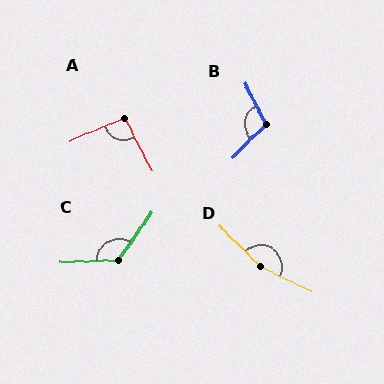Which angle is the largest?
D, at approximately 161 degrees.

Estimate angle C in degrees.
Approximately 127 degrees.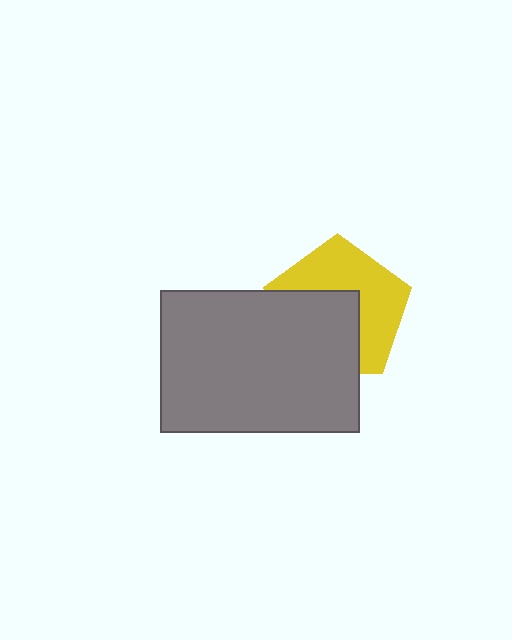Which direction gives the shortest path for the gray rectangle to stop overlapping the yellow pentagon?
Moving toward the lower-left gives the shortest separation.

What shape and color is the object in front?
The object in front is a gray rectangle.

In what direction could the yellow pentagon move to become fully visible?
The yellow pentagon could move toward the upper-right. That would shift it out from behind the gray rectangle entirely.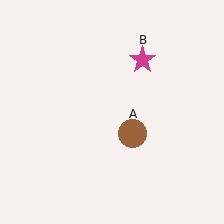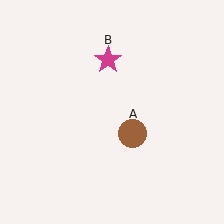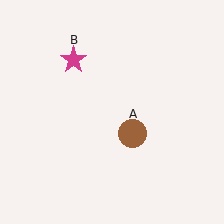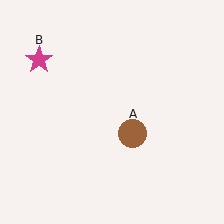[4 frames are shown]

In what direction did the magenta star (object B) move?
The magenta star (object B) moved left.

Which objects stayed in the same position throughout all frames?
Brown circle (object A) remained stationary.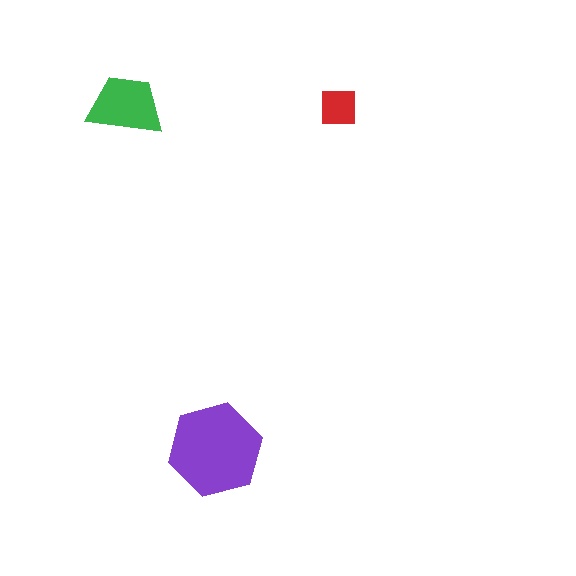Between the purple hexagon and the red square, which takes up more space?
The purple hexagon.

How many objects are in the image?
There are 3 objects in the image.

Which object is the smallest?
The red square.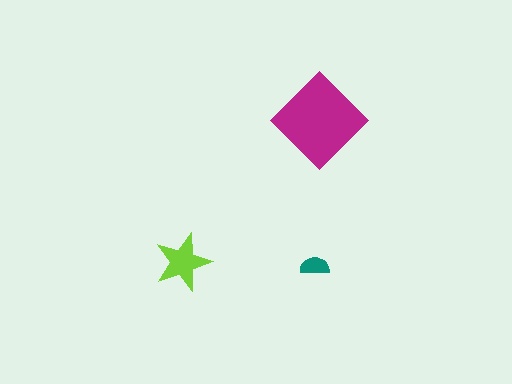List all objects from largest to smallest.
The magenta diamond, the lime star, the teal semicircle.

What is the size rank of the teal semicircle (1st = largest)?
3rd.